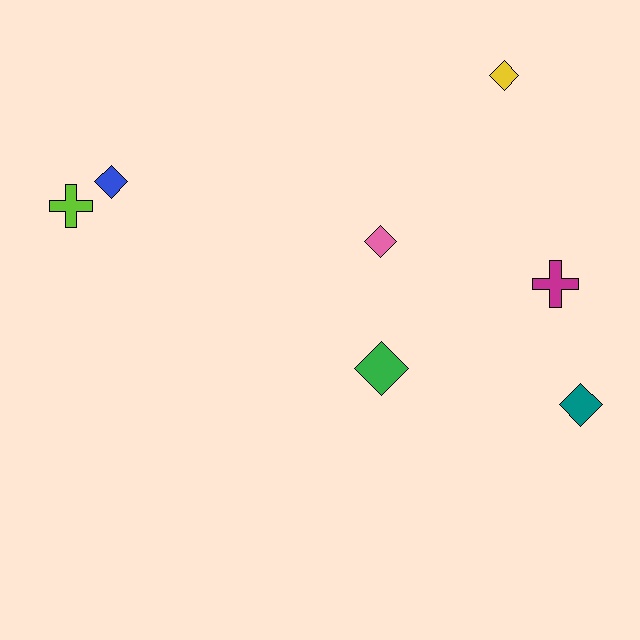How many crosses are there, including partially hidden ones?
There are 2 crosses.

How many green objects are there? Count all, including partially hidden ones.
There is 1 green object.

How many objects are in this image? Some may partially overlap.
There are 7 objects.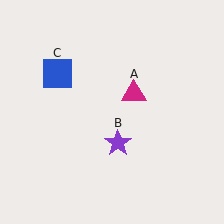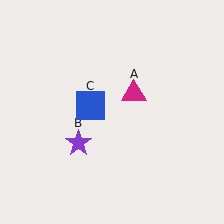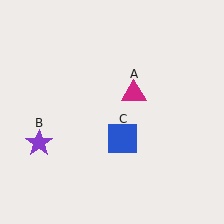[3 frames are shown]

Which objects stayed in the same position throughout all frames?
Magenta triangle (object A) remained stationary.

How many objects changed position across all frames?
2 objects changed position: purple star (object B), blue square (object C).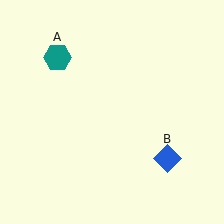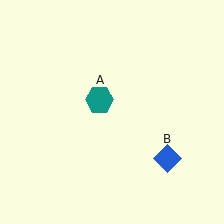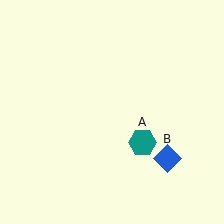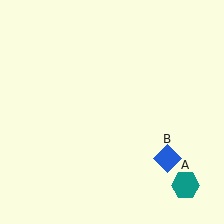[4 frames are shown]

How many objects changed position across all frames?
1 object changed position: teal hexagon (object A).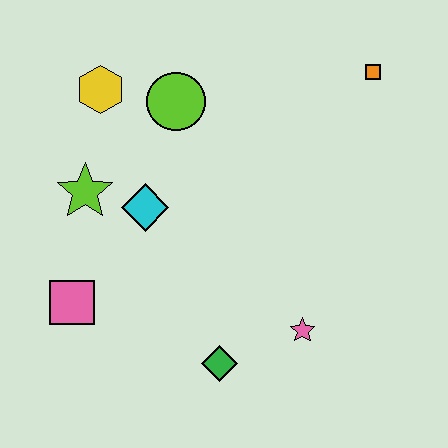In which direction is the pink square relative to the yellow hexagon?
The pink square is below the yellow hexagon.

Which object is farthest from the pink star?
The yellow hexagon is farthest from the pink star.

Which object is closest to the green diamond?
The pink star is closest to the green diamond.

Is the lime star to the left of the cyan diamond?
Yes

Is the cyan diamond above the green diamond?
Yes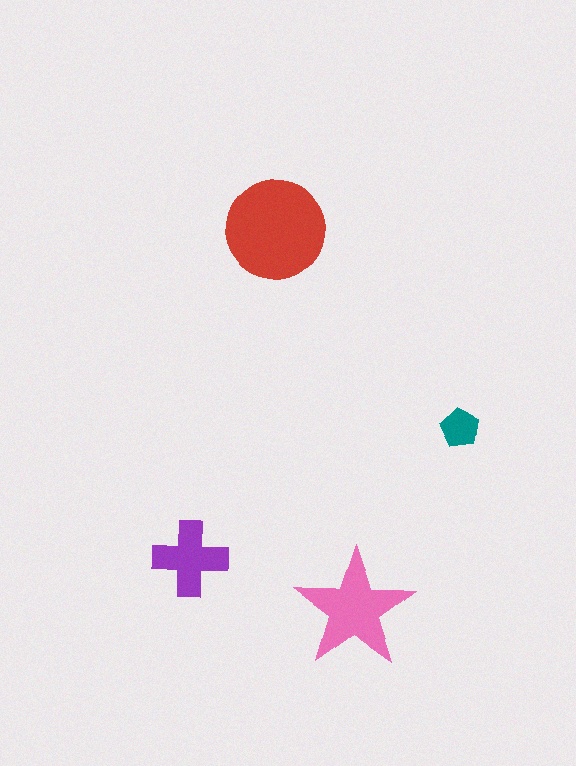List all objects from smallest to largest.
The teal pentagon, the purple cross, the pink star, the red circle.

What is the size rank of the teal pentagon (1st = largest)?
4th.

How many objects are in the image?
There are 4 objects in the image.